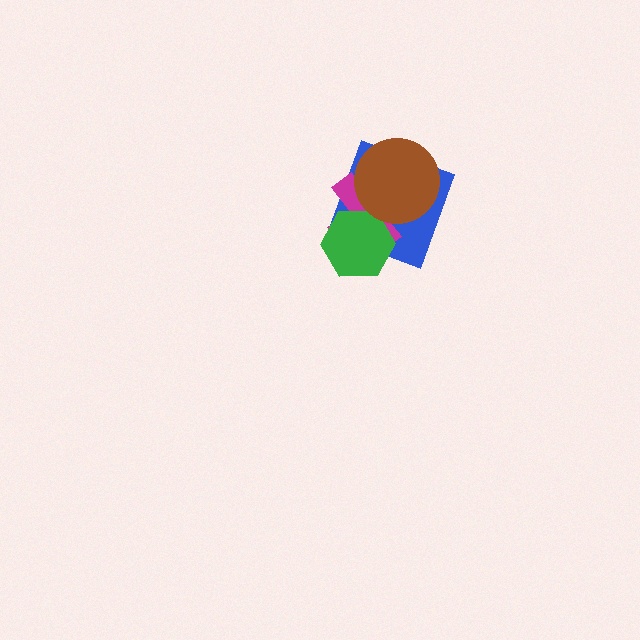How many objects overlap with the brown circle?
2 objects overlap with the brown circle.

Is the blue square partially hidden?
Yes, it is partially covered by another shape.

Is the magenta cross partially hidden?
Yes, it is partially covered by another shape.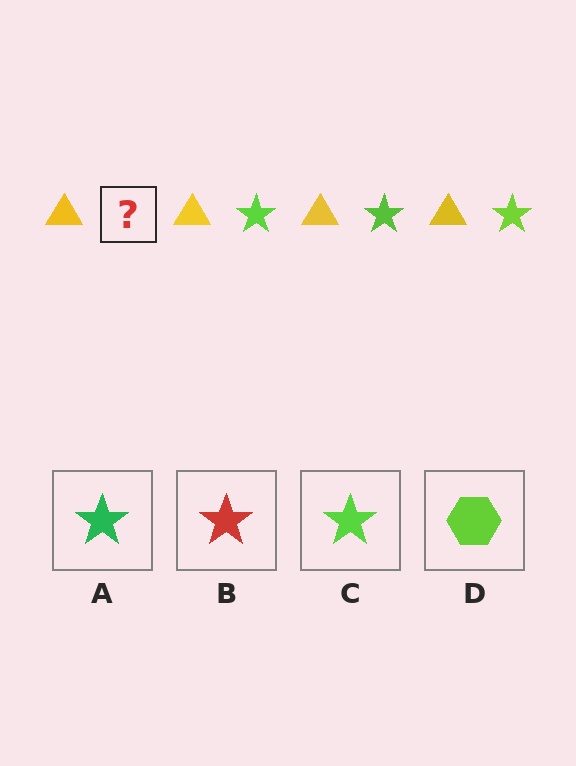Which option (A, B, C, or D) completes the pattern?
C.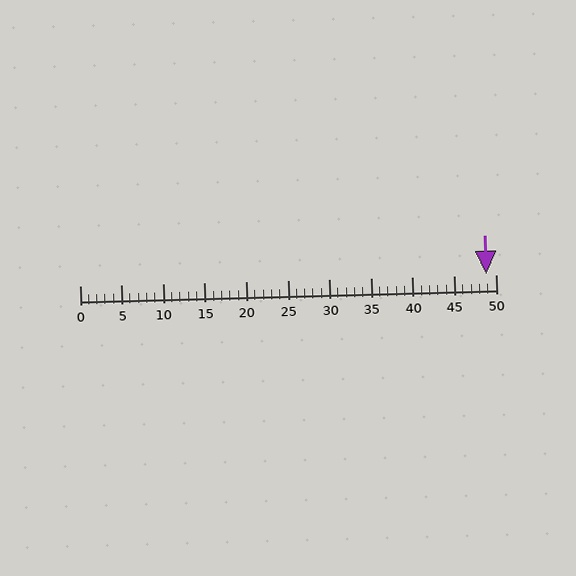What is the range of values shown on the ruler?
The ruler shows values from 0 to 50.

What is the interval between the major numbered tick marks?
The major tick marks are spaced 5 units apart.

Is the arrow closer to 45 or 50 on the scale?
The arrow is closer to 50.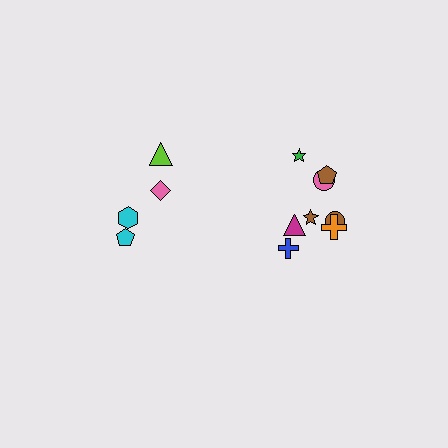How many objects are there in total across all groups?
There are 12 objects.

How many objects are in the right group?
There are 8 objects.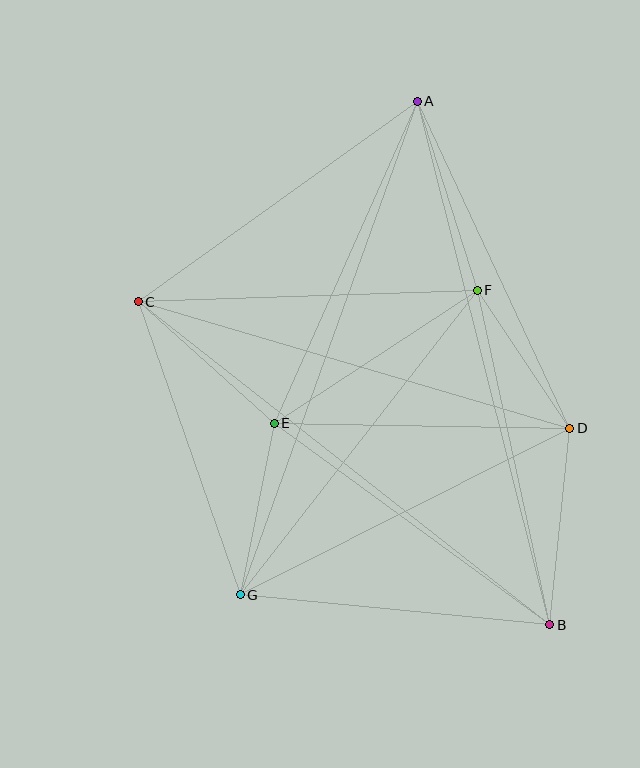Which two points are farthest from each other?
Points A and B are farthest from each other.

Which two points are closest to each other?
Points D and F are closest to each other.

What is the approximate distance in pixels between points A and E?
The distance between A and E is approximately 352 pixels.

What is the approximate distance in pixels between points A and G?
The distance between A and G is approximately 524 pixels.